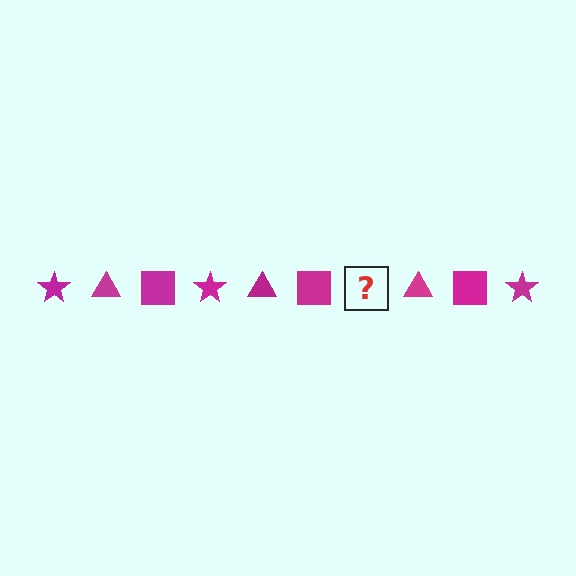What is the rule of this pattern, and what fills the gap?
The rule is that the pattern cycles through star, triangle, square shapes in magenta. The gap should be filled with a magenta star.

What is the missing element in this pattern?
The missing element is a magenta star.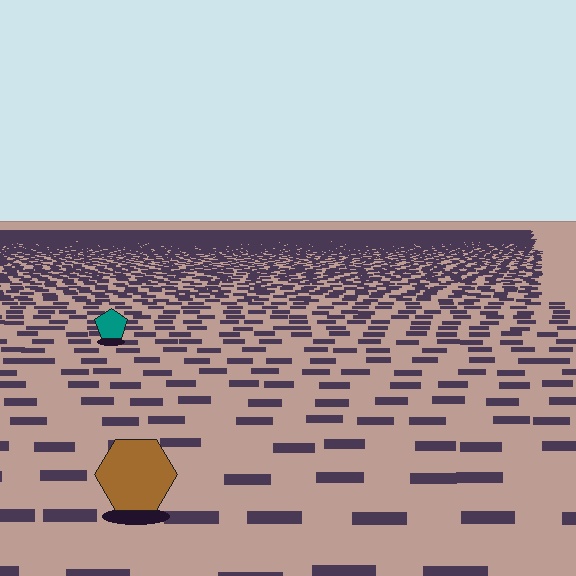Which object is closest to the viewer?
The brown hexagon is closest. The texture marks near it are larger and more spread out.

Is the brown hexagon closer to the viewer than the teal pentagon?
Yes. The brown hexagon is closer — you can tell from the texture gradient: the ground texture is coarser near it.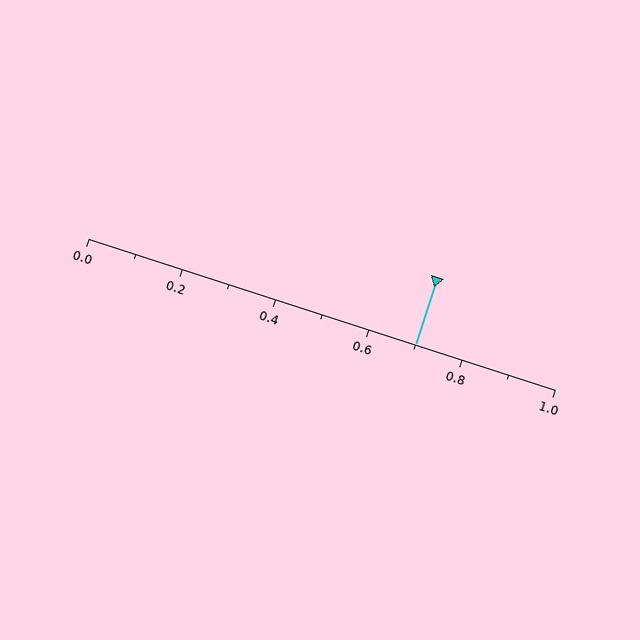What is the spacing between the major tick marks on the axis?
The major ticks are spaced 0.2 apart.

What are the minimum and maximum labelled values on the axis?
The axis runs from 0.0 to 1.0.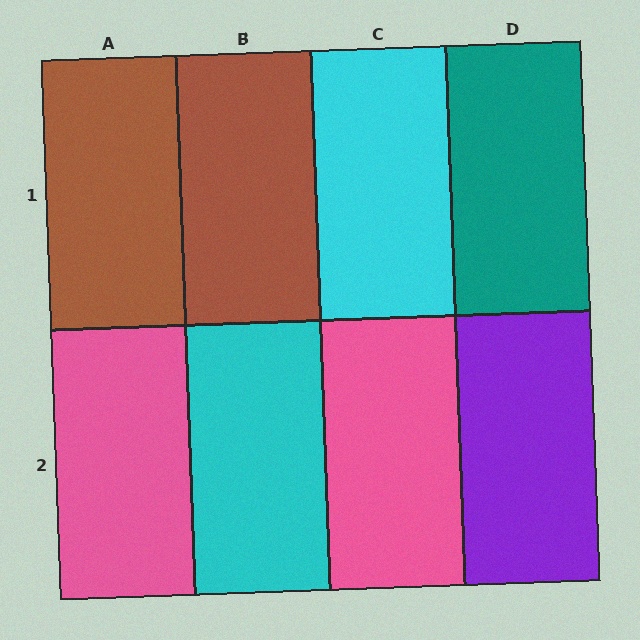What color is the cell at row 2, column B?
Cyan.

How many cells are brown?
2 cells are brown.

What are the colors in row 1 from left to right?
Brown, brown, cyan, teal.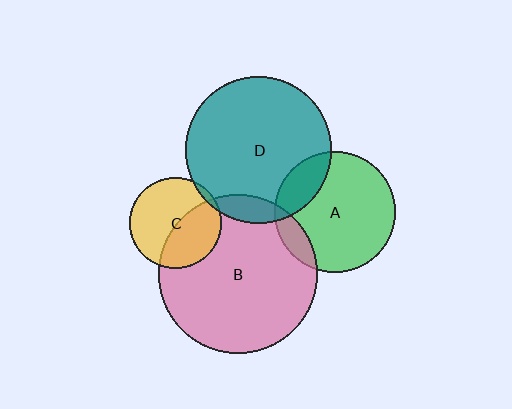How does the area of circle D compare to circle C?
Approximately 2.6 times.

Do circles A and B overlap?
Yes.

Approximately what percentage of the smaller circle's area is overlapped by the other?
Approximately 10%.